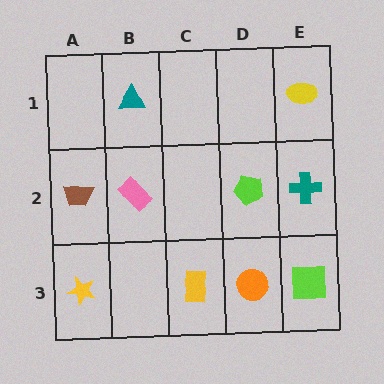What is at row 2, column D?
A lime pentagon.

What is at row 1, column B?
A teal triangle.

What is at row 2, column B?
A pink rectangle.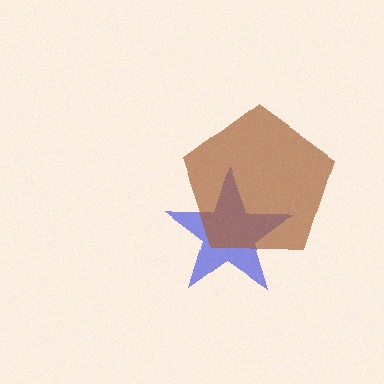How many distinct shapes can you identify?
There are 2 distinct shapes: a blue star, a brown pentagon.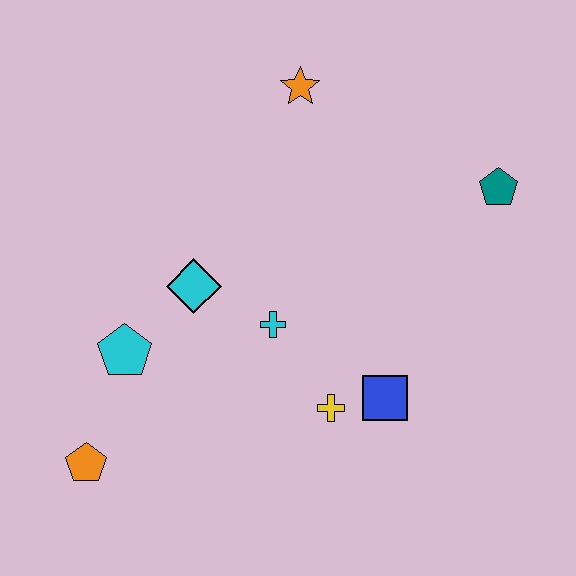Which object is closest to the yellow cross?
The blue square is closest to the yellow cross.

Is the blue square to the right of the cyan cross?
Yes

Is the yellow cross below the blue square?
Yes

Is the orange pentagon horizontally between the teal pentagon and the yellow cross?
No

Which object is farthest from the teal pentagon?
The orange pentagon is farthest from the teal pentagon.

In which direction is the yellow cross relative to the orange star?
The yellow cross is below the orange star.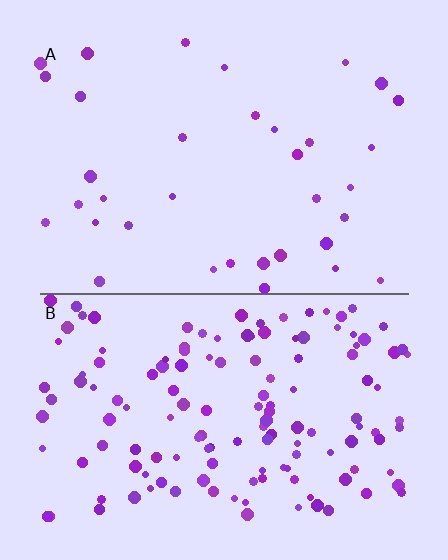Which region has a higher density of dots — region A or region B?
B (the bottom).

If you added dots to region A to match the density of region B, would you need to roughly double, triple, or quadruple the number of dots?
Approximately quadruple.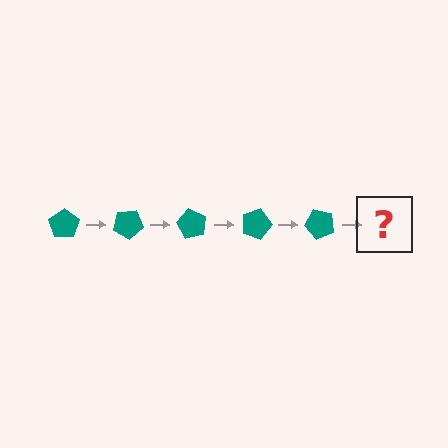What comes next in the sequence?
The next element should be a teal pentagon rotated 150 degrees.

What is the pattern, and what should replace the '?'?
The pattern is that the pentagon rotates 30 degrees each step. The '?' should be a teal pentagon rotated 150 degrees.